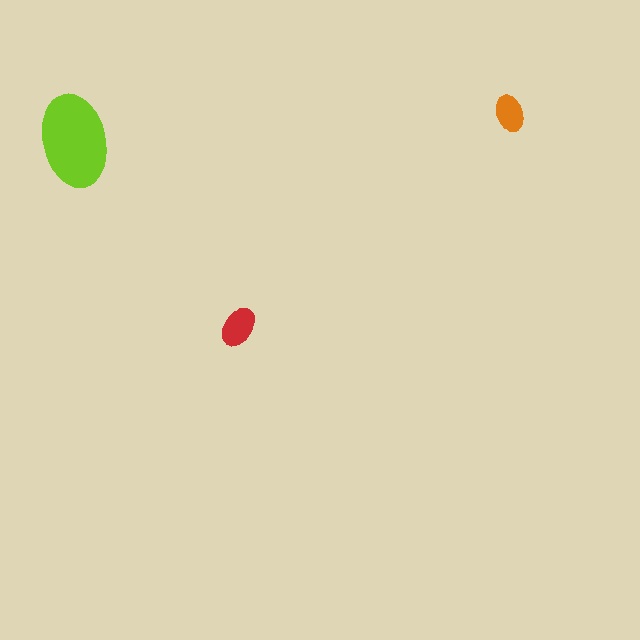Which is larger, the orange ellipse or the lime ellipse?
The lime one.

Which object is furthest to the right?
The orange ellipse is rightmost.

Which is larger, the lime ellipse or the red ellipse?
The lime one.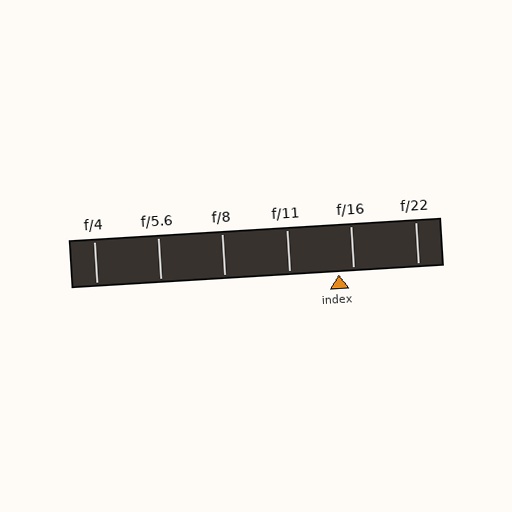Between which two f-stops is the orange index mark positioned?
The index mark is between f/11 and f/16.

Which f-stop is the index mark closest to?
The index mark is closest to f/16.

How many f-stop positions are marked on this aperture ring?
There are 6 f-stop positions marked.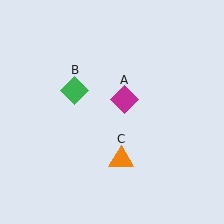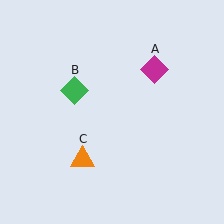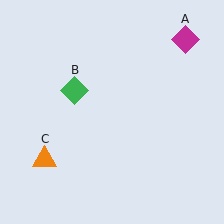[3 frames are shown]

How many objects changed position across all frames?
2 objects changed position: magenta diamond (object A), orange triangle (object C).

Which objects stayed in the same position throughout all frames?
Green diamond (object B) remained stationary.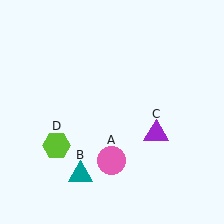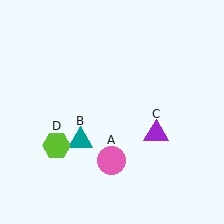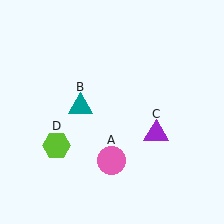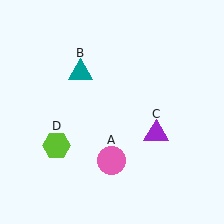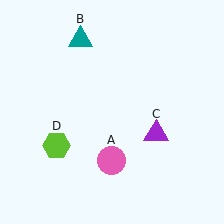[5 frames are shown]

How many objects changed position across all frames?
1 object changed position: teal triangle (object B).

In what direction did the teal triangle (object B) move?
The teal triangle (object B) moved up.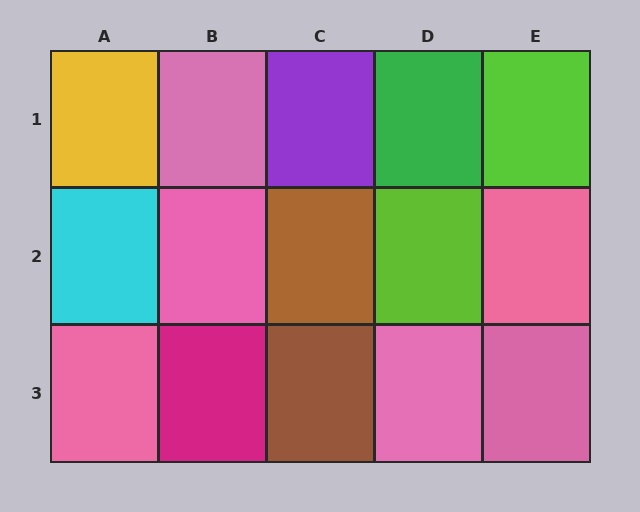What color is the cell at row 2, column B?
Pink.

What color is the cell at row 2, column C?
Brown.